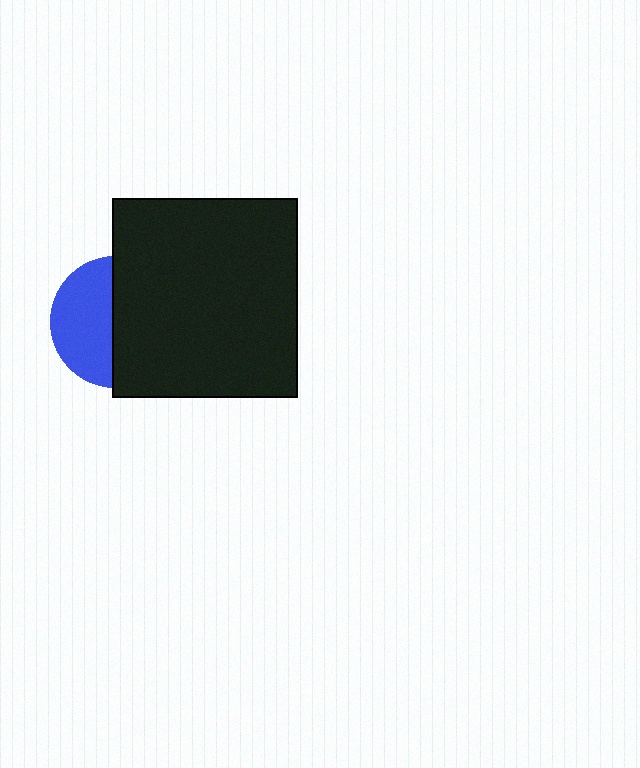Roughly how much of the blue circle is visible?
About half of it is visible (roughly 46%).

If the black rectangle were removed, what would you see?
You would see the complete blue circle.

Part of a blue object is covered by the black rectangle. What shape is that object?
It is a circle.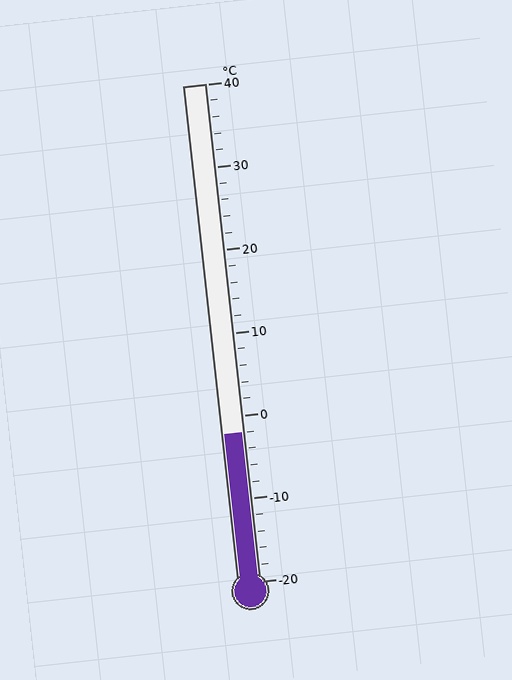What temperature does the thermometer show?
The thermometer shows approximately -2°C.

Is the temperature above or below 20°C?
The temperature is below 20°C.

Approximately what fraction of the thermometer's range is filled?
The thermometer is filled to approximately 30% of its range.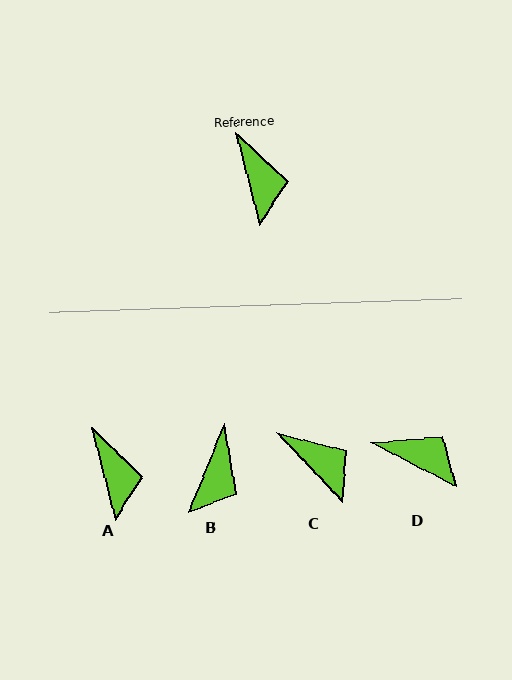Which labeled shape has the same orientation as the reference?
A.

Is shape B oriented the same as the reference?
No, it is off by about 36 degrees.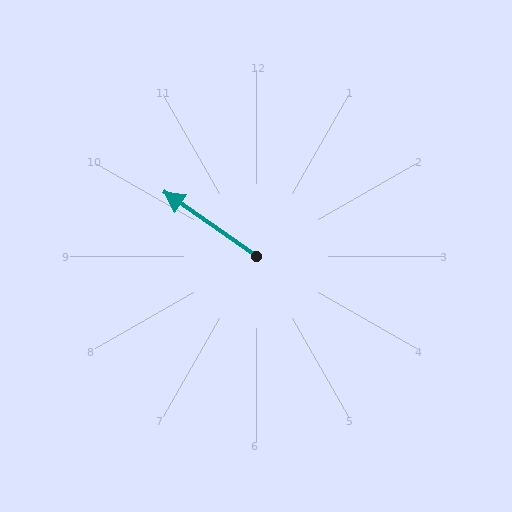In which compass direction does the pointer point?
Northwest.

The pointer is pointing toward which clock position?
Roughly 10 o'clock.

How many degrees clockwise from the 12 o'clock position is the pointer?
Approximately 305 degrees.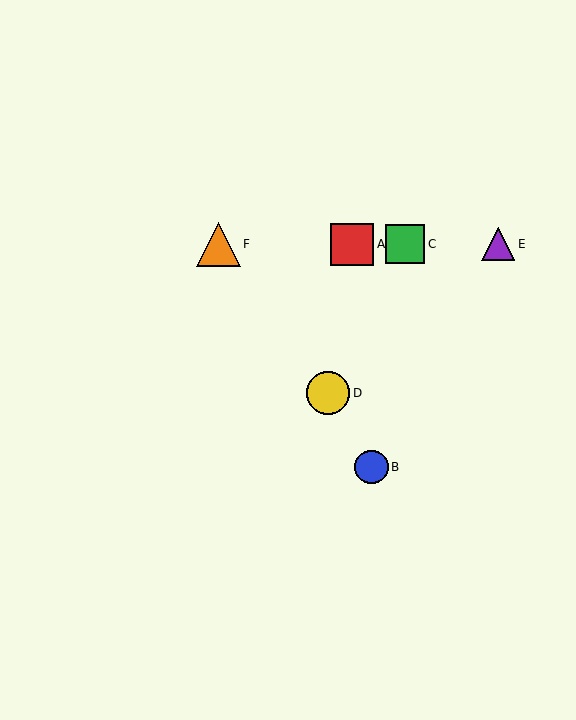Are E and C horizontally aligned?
Yes, both are at y≈244.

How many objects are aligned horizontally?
4 objects (A, C, E, F) are aligned horizontally.